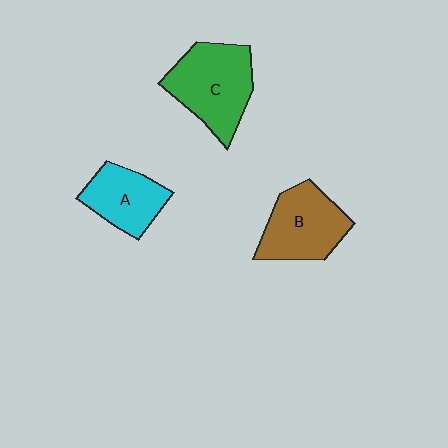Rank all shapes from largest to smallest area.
From largest to smallest: C (green), B (brown), A (cyan).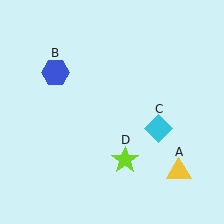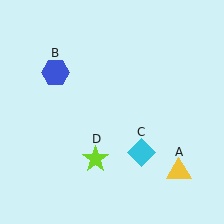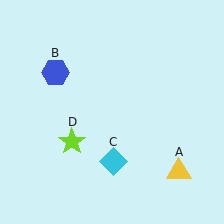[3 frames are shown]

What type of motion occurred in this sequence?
The cyan diamond (object C), lime star (object D) rotated clockwise around the center of the scene.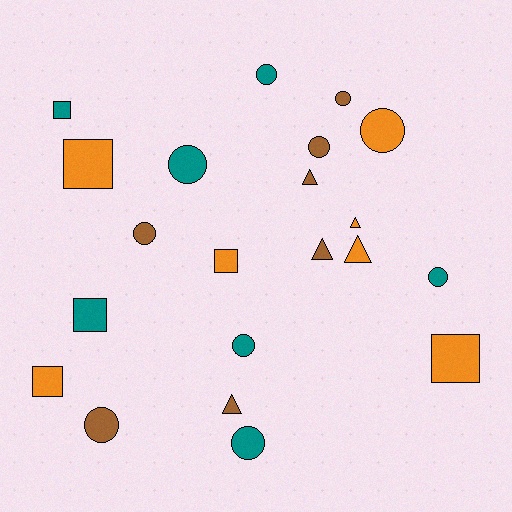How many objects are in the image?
There are 21 objects.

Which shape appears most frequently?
Circle, with 10 objects.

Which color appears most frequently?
Brown, with 7 objects.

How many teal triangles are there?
There are no teal triangles.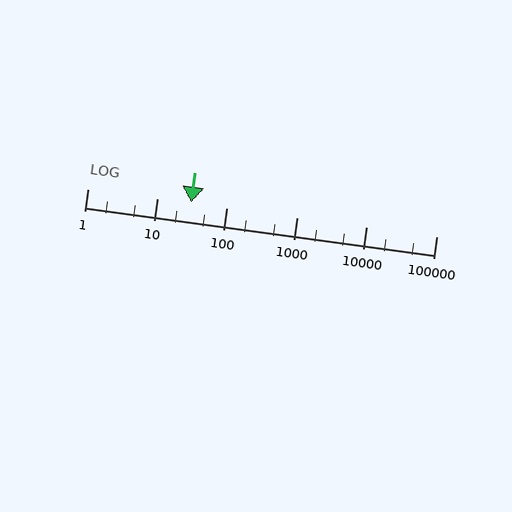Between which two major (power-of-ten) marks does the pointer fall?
The pointer is between 10 and 100.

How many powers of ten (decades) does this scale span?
The scale spans 5 decades, from 1 to 100000.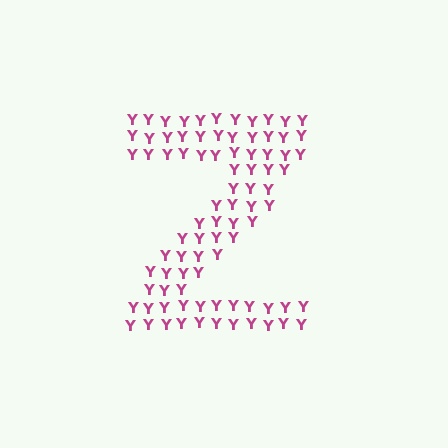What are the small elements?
The small elements are letter Y's.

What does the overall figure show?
The overall figure shows the letter Z.